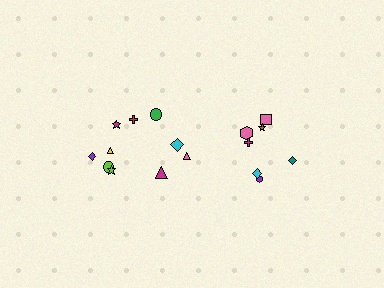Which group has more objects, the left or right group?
The left group.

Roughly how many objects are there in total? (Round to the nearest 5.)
Roughly 15 objects in total.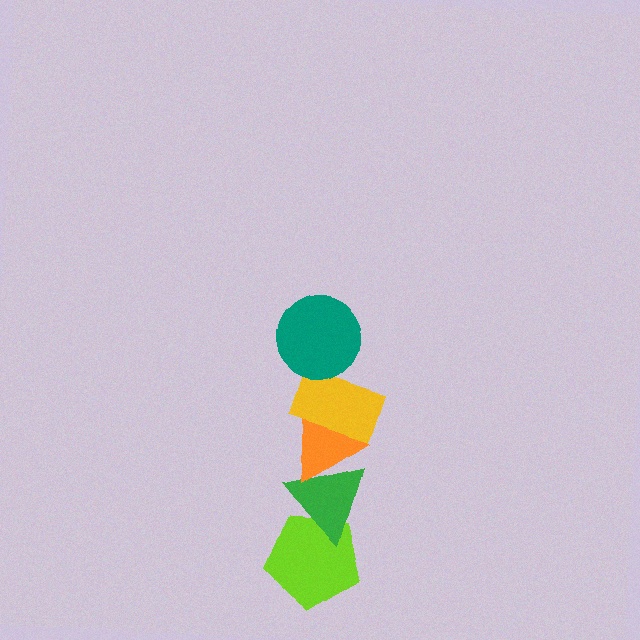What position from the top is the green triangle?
The green triangle is 4th from the top.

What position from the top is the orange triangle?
The orange triangle is 3rd from the top.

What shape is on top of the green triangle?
The orange triangle is on top of the green triangle.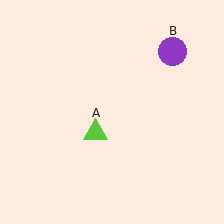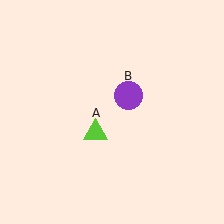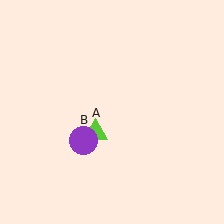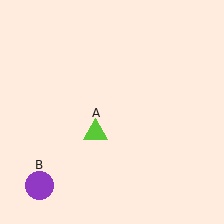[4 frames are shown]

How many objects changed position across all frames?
1 object changed position: purple circle (object B).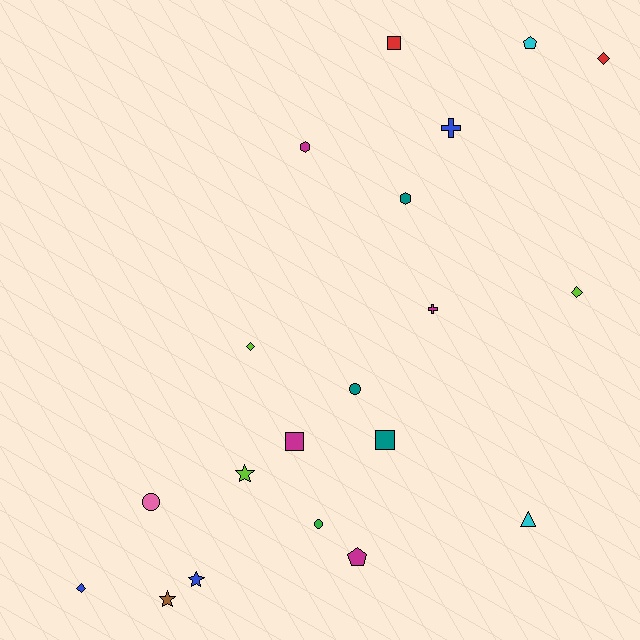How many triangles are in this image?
There is 1 triangle.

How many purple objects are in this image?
There are no purple objects.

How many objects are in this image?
There are 20 objects.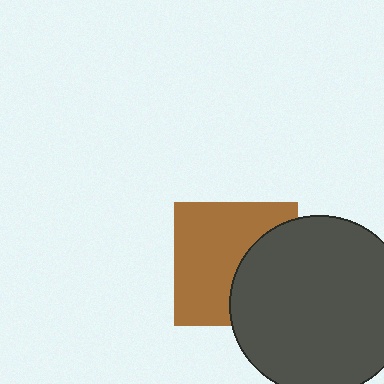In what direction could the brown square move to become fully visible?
The brown square could move left. That would shift it out from behind the dark gray circle entirely.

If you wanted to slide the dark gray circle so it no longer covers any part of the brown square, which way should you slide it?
Slide it right — that is the most direct way to separate the two shapes.